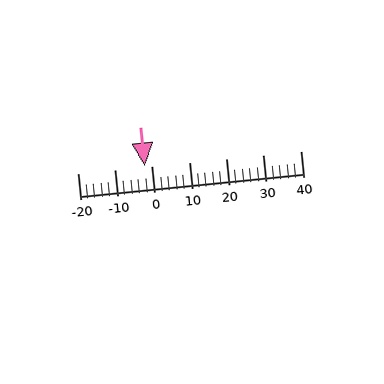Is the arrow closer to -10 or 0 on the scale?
The arrow is closer to 0.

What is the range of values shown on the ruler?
The ruler shows values from -20 to 40.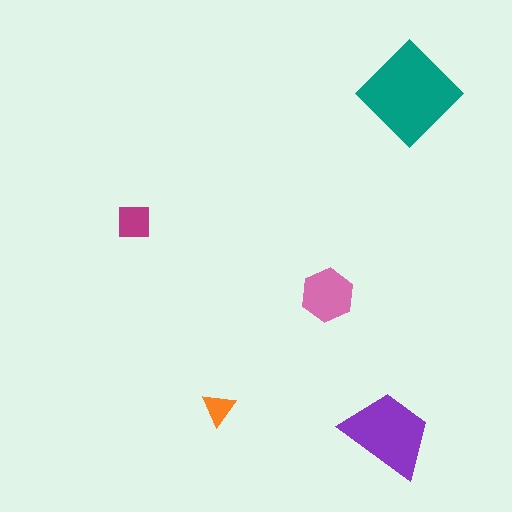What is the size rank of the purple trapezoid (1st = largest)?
2nd.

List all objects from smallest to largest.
The orange triangle, the magenta square, the pink hexagon, the purple trapezoid, the teal diamond.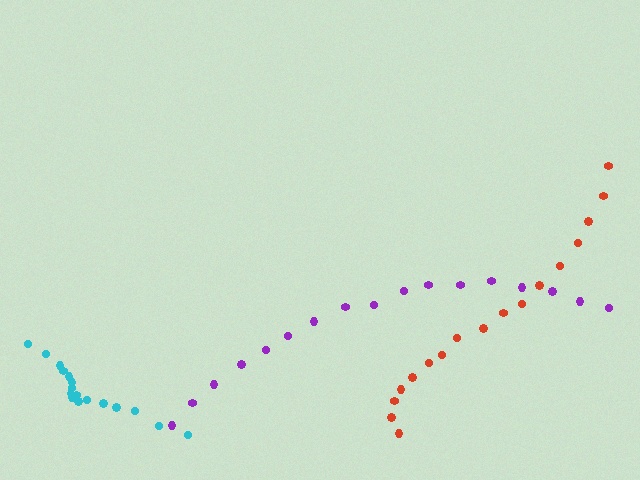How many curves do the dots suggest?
There are 3 distinct paths.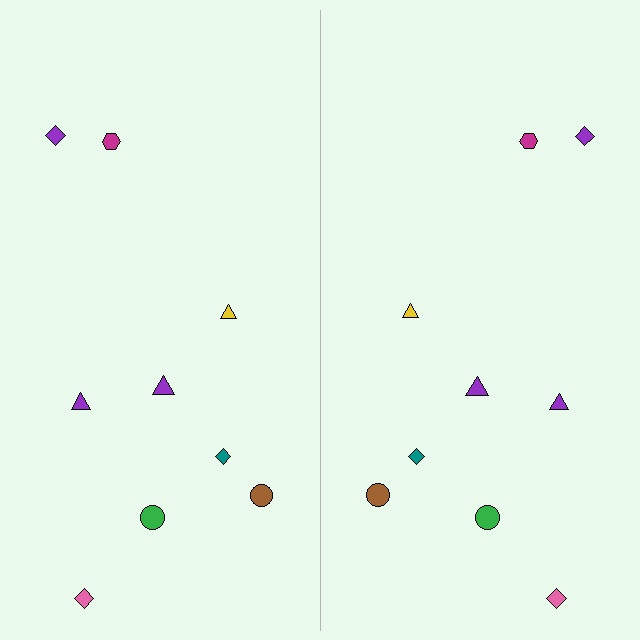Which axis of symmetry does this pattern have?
The pattern has a vertical axis of symmetry running through the center of the image.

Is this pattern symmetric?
Yes, this pattern has bilateral (reflection) symmetry.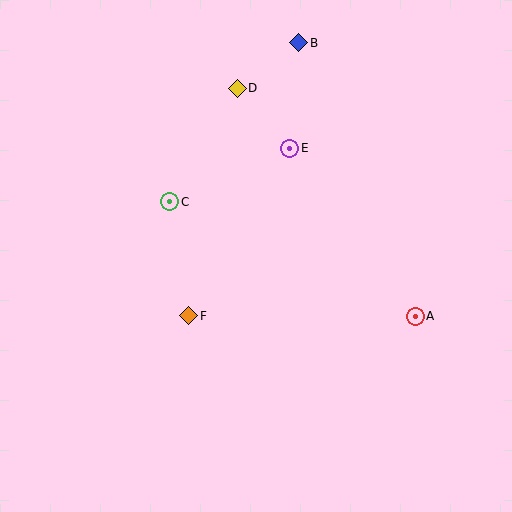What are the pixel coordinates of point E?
Point E is at (290, 148).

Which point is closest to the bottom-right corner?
Point A is closest to the bottom-right corner.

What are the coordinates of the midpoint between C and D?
The midpoint between C and D is at (203, 145).